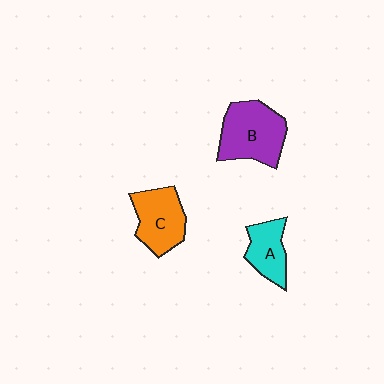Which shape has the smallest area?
Shape A (cyan).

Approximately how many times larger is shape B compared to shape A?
Approximately 1.7 times.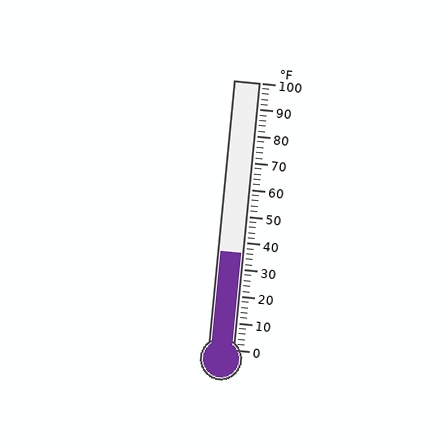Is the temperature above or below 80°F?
The temperature is below 80°F.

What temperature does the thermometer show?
The thermometer shows approximately 36°F.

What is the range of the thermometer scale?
The thermometer scale ranges from 0°F to 100°F.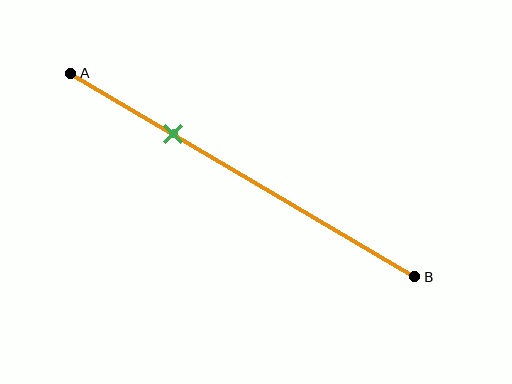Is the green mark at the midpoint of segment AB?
No, the mark is at about 30% from A, not at the 50% midpoint.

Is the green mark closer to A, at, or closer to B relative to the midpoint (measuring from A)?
The green mark is closer to point A than the midpoint of segment AB.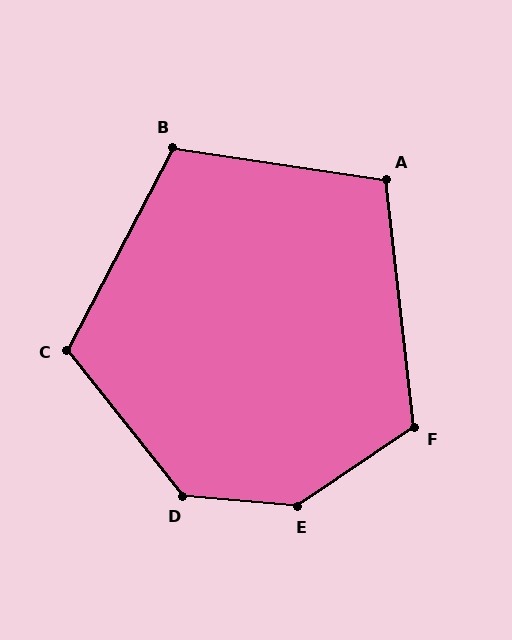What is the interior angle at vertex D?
Approximately 133 degrees (obtuse).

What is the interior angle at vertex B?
Approximately 109 degrees (obtuse).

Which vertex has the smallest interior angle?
A, at approximately 105 degrees.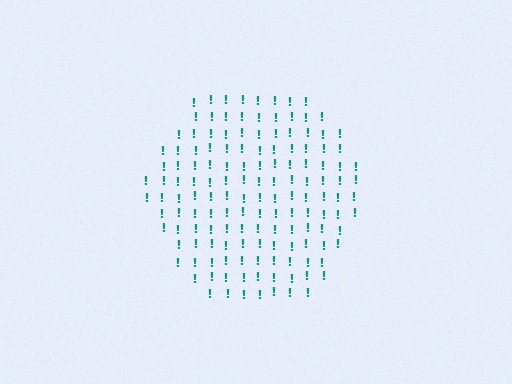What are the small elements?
The small elements are exclamation marks.